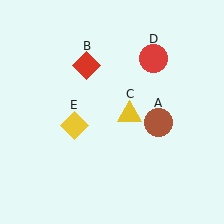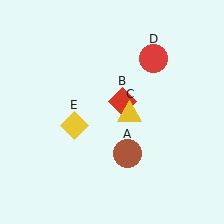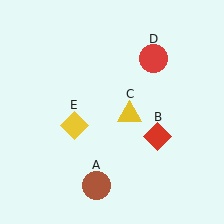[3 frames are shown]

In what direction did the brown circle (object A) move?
The brown circle (object A) moved down and to the left.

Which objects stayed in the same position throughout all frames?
Yellow triangle (object C) and red circle (object D) and yellow diamond (object E) remained stationary.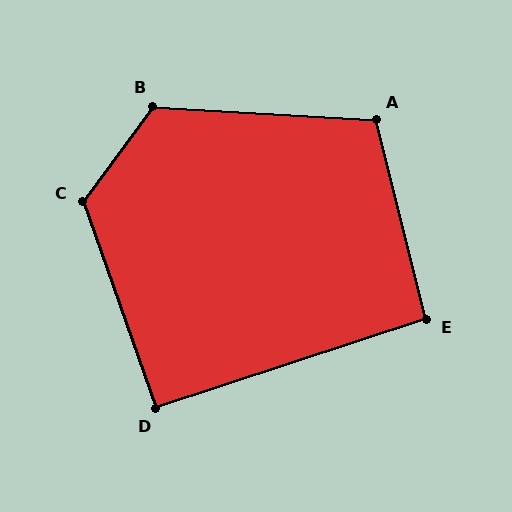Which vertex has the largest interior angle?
C, at approximately 124 degrees.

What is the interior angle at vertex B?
Approximately 123 degrees (obtuse).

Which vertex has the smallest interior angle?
D, at approximately 91 degrees.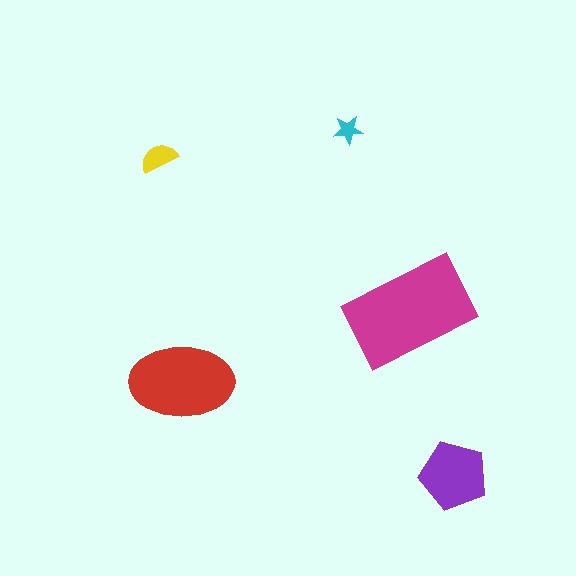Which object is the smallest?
The cyan star.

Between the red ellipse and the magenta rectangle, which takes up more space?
The magenta rectangle.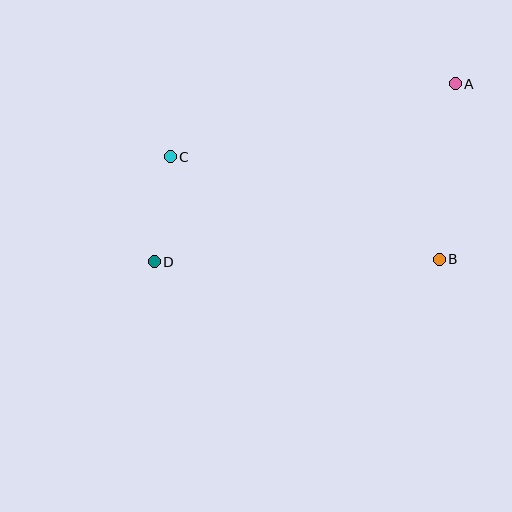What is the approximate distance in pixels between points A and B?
The distance between A and B is approximately 176 pixels.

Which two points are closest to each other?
Points C and D are closest to each other.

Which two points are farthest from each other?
Points A and D are farthest from each other.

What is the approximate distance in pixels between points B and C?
The distance between B and C is approximately 288 pixels.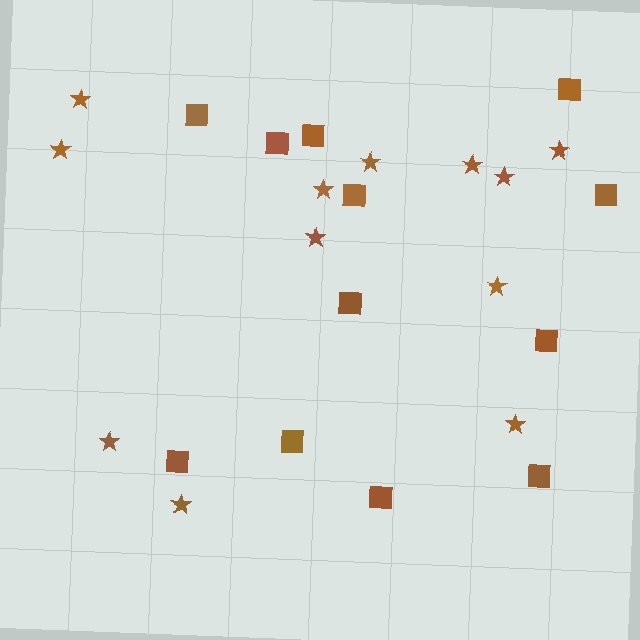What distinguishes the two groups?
There are 2 groups: one group of squares (12) and one group of stars (12).